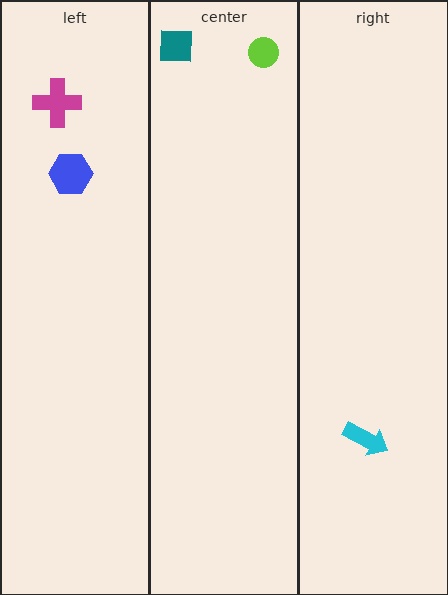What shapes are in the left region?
The blue hexagon, the magenta cross.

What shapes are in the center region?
The lime circle, the teal square.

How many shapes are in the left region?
2.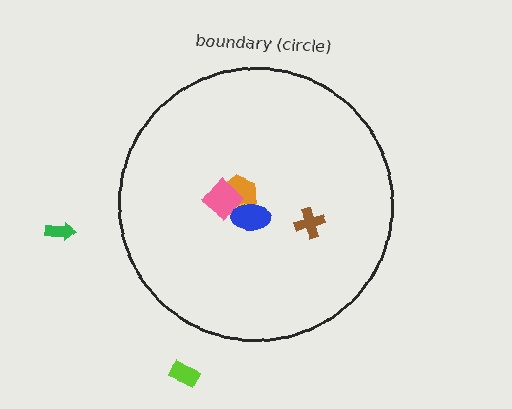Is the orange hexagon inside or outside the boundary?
Inside.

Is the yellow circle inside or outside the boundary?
Inside.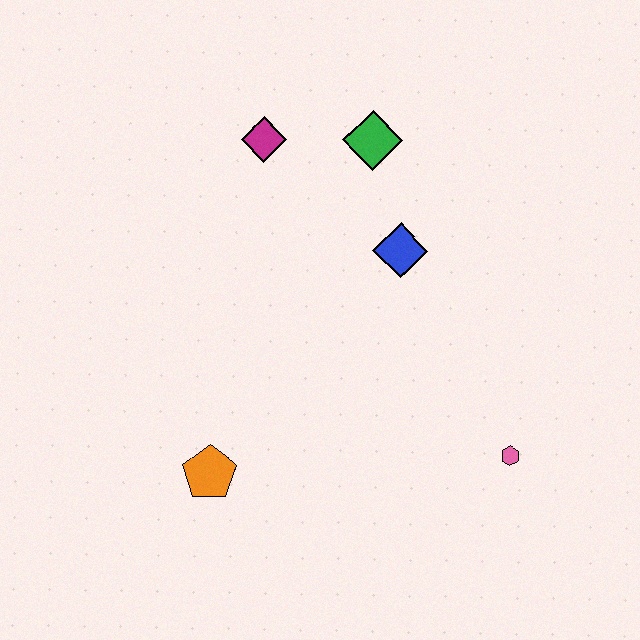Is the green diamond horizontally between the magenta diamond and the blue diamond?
Yes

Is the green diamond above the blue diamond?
Yes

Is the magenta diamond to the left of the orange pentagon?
No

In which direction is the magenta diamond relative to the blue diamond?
The magenta diamond is to the left of the blue diamond.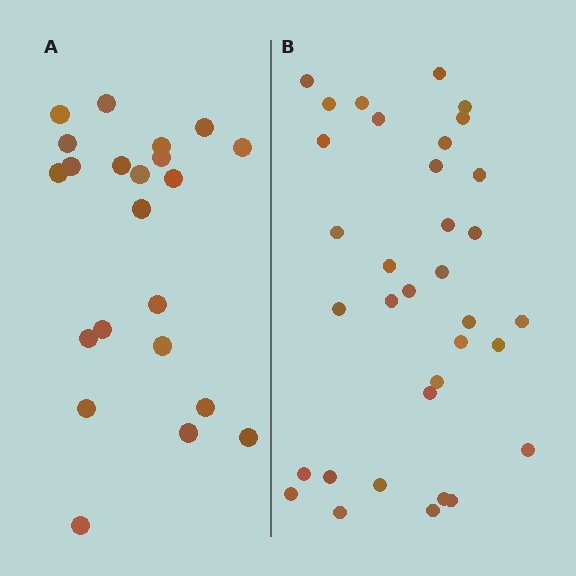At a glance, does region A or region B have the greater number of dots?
Region B (the right region) has more dots.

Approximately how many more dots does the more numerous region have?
Region B has roughly 12 or so more dots than region A.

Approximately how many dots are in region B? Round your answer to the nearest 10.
About 30 dots. (The exact count is 34, which rounds to 30.)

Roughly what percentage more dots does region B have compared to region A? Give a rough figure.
About 55% more.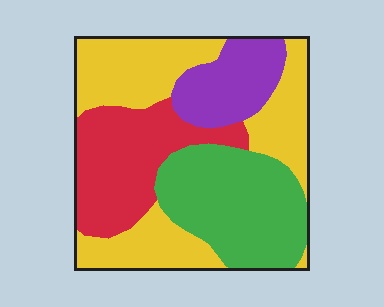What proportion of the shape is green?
Green takes up between a sixth and a third of the shape.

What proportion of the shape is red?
Red takes up about one quarter (1/4) of the shape.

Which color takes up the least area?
Purple, at roughly 15%.